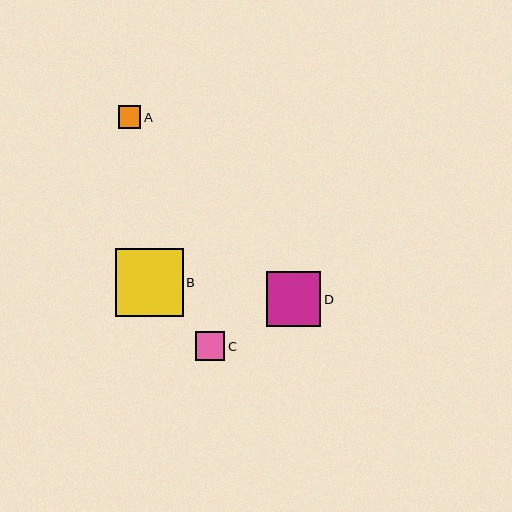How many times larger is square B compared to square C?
Square B is approximately 2.4 times the size of square C.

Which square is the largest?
Square B is the largest with a size of approximately 68 pixels.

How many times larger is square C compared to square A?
Square C is approximately 1.3 times the size of square A.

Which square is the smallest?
Square A is the smallest with a size of approximately 23 pixels.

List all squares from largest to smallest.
From largest to smallest: B, D, C, A.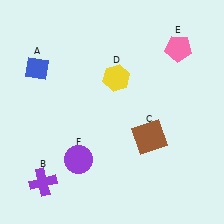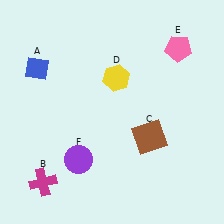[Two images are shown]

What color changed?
The cross (B) changed from purple in Image 1 to magenta in Image 2.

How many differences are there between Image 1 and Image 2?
There is 1 difference between the two images.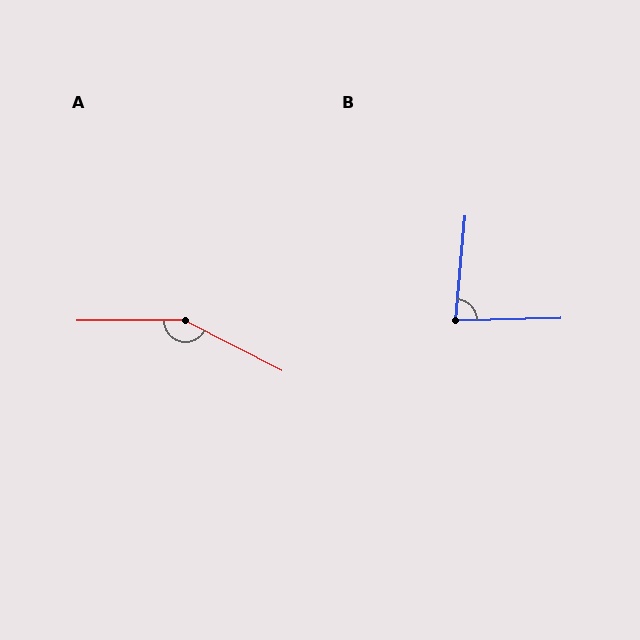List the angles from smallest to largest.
B (84°), A (153°).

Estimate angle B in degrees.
Approximately 84 degrees.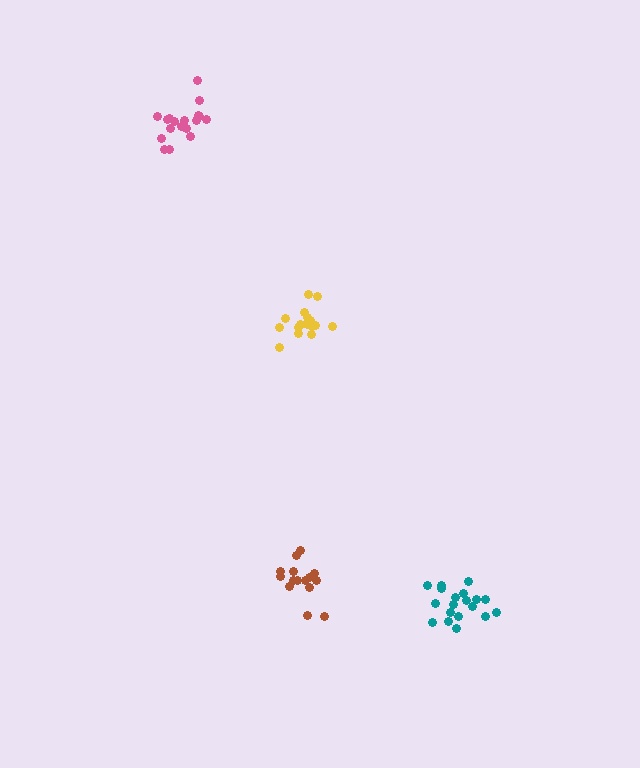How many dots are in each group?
Group 1: 19 dots, Group 2: 16 dots, Group 3: 15 dots, Group 4: 19 dots (69 total).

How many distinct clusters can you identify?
There are 4 distinct clusters.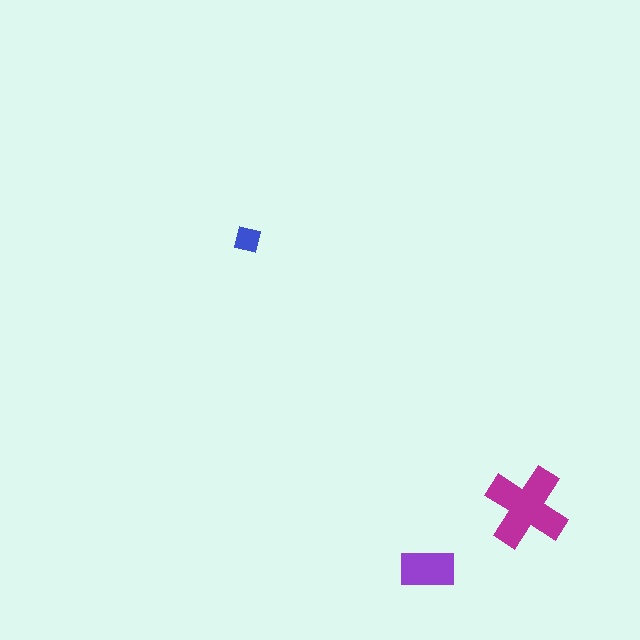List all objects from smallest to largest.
The blue square, the purple rectangle, the magenta cross.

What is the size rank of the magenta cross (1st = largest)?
1st.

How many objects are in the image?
There are 3 objects in the image.